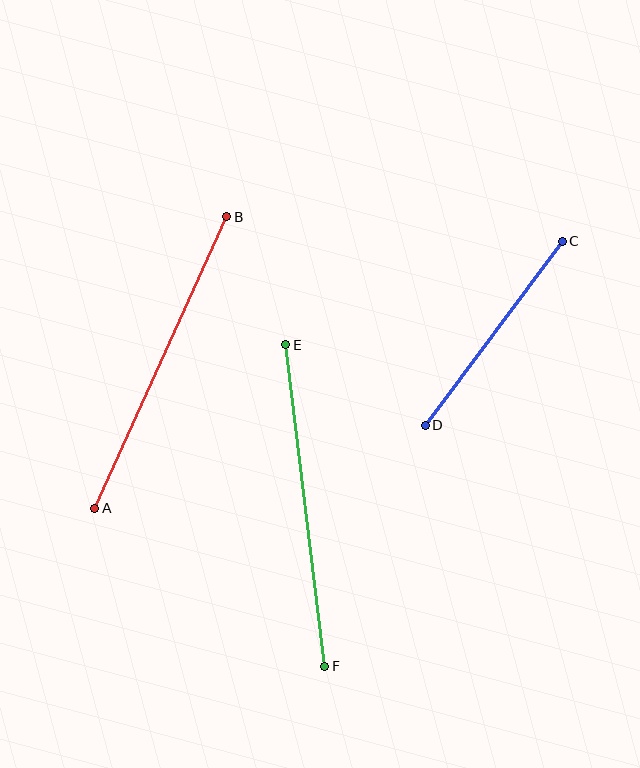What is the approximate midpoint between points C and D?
The midpoint is at approximately (494, 333) pixels.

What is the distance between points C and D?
The distance is approximately 230 pixels.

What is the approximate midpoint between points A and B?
The midpoint is at approximately (161, 362) pixels.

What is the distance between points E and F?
The distance is approximately 324 pixels.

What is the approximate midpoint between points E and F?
The midpoint is at approximately (305, 505) pixels.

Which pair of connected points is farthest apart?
Points E and F are farthest apart.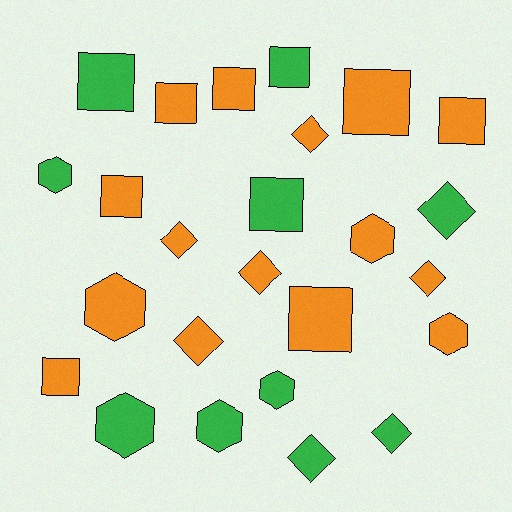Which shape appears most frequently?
Square, with 10 objects.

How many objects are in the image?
There are 25 objects.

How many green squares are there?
There are 3 green squares.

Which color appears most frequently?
Orange, with 15 objects.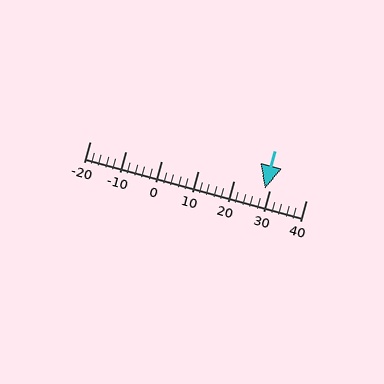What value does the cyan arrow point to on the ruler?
The cyan arrow points to approximately 29.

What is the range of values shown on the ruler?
The ruler shows values from -20 to 40.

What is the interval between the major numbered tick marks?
The major tick marks are spaced 10 units apart.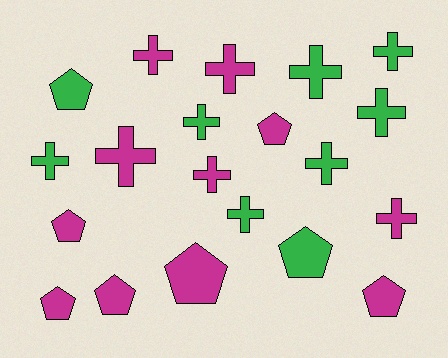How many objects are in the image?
There are 20 objects.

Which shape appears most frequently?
Cross, with 12 objects.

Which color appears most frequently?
Magenta, with 11 objects.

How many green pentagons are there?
There are 2 green pentagons.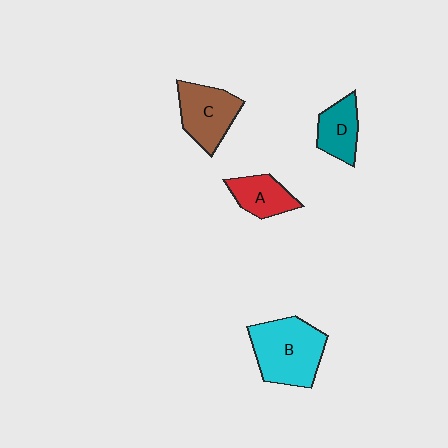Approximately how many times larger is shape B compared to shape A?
Approximately 1.9 times.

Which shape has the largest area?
Shape B (cyan).